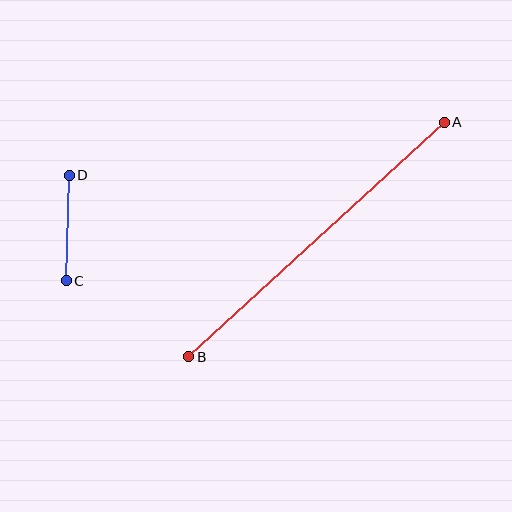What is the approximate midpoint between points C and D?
The midpoint is at approximately (68, 228) pixels.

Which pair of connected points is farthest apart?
Points A and B are farthest apart.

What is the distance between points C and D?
The distance is approximately 105 pixels.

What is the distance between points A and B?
The distance is approximately 347 pixels.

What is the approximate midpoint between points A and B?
The midpoint is at approximately (316, 239) pixels.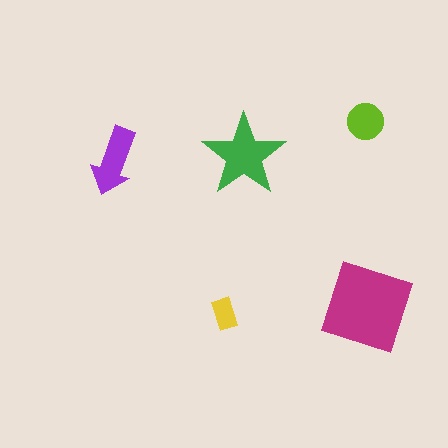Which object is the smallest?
The yellow rectangle.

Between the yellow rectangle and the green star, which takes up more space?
The green star.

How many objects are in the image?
There are 5 objects in the image.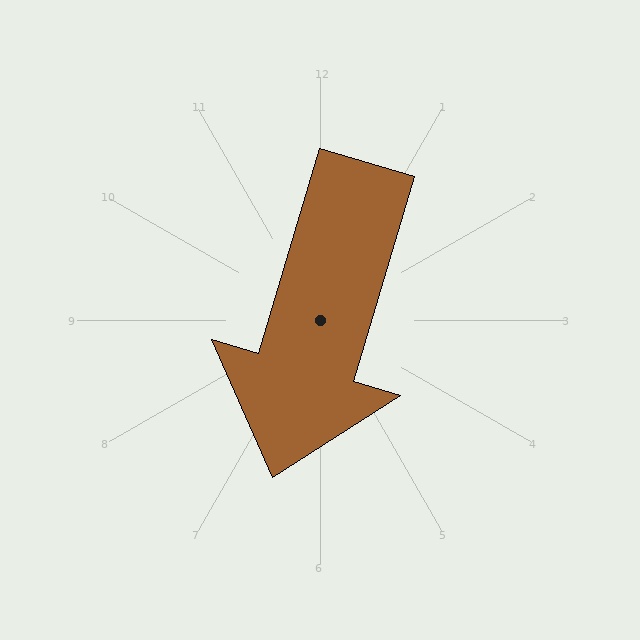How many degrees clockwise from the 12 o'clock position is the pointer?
Approximately 197 degrees.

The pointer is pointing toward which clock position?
Roughly 7 o'clock.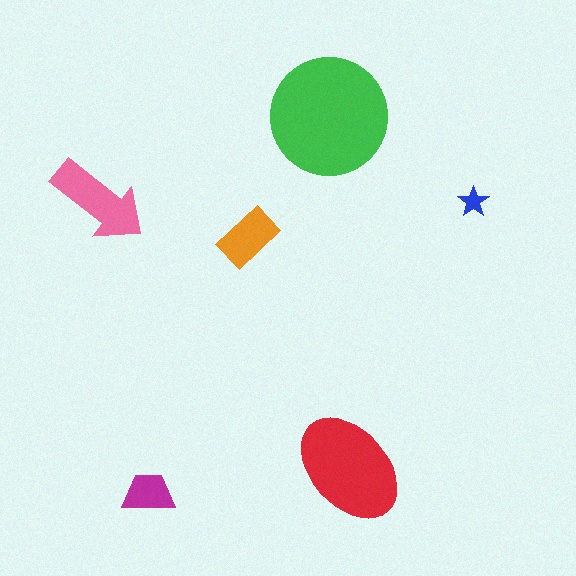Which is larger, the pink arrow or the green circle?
The green circle.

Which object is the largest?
The green circle.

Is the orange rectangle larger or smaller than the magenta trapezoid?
Larger.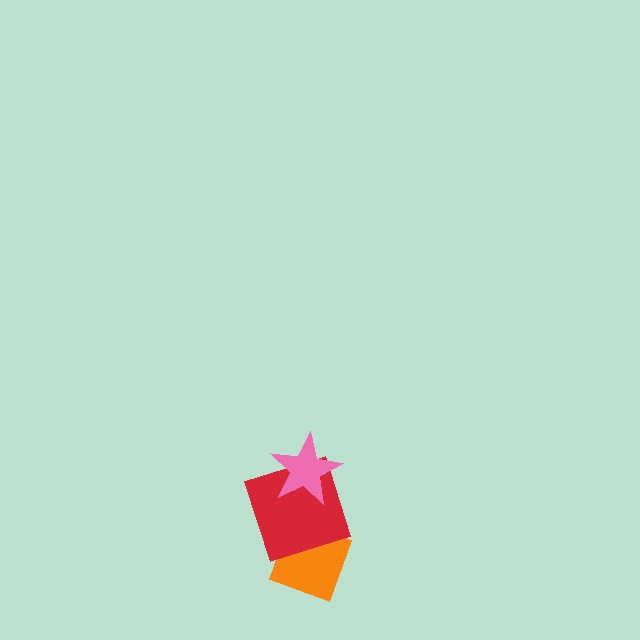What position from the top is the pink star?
The pink star is 1st from the top.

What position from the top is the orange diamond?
The orange diamond is 3rd from the top.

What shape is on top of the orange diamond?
The red square is on top of the orange diamond.